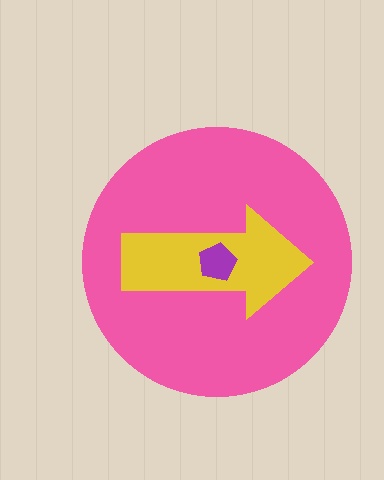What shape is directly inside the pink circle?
The yellow arrow.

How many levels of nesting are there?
3.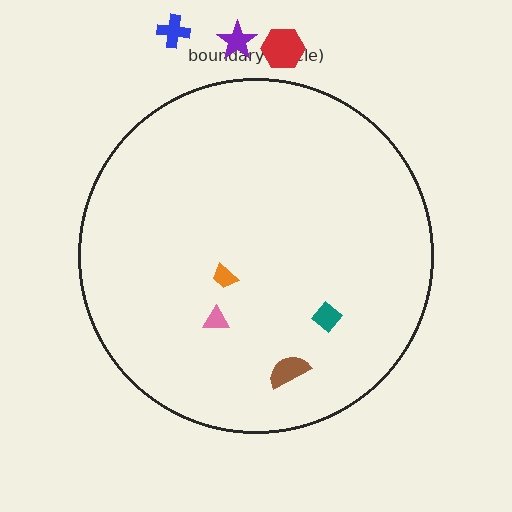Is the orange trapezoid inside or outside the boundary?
Inside.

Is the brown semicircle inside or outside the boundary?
Inside.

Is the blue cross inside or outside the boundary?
Outside.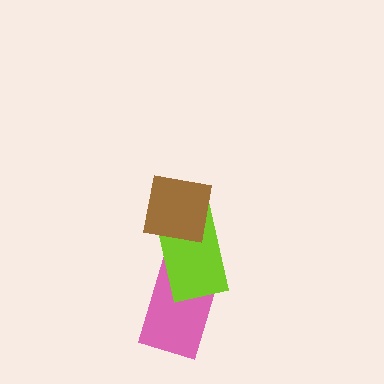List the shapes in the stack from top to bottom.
From top to bottom: the brown square, the lime rectangle, the pink rectangle.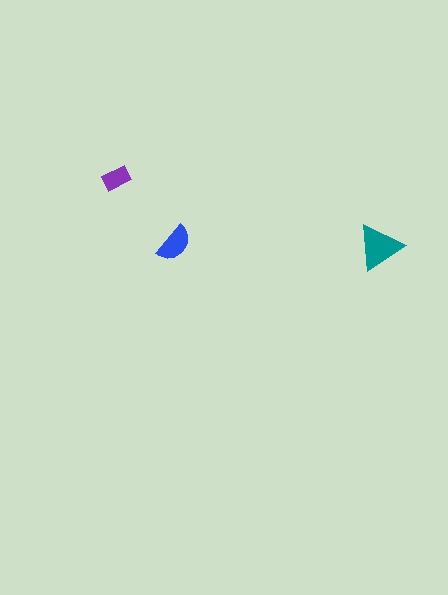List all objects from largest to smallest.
The teal triangle, the blue semicircle, the purple rectangle.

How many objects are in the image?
There are 3 objects in the image.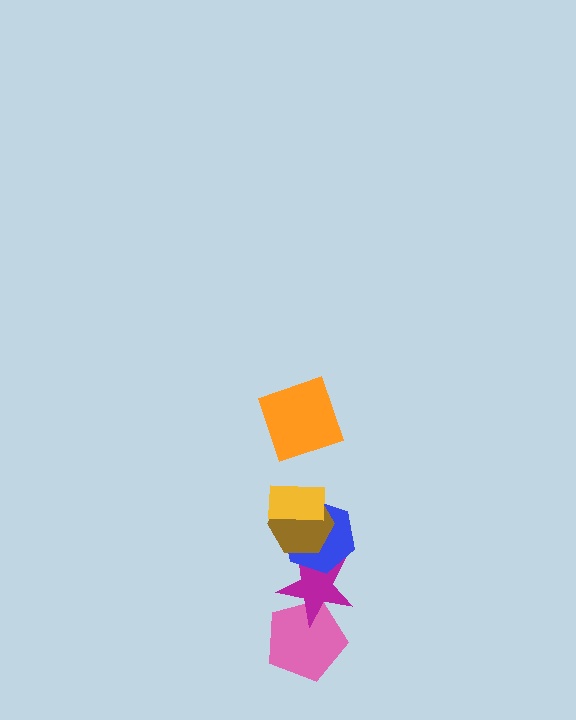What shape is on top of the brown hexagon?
The yellow rectangle is on top of the brown hexagon.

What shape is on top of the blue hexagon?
The brown hexagon is on top of the blue hexagon.